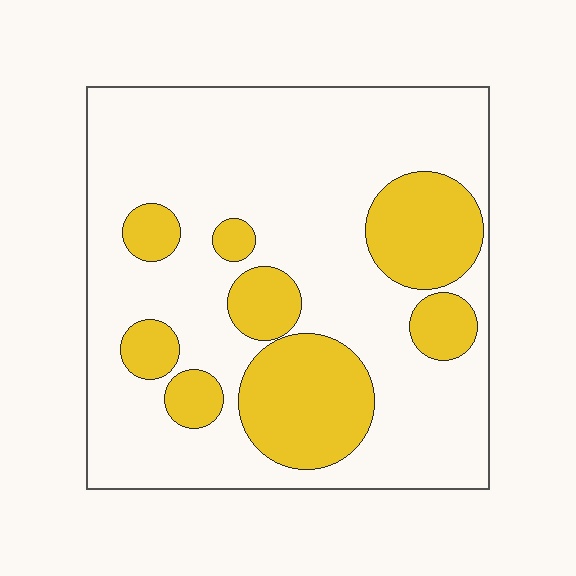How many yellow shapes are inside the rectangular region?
8.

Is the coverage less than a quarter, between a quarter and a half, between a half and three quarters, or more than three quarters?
Between a quarter and a half.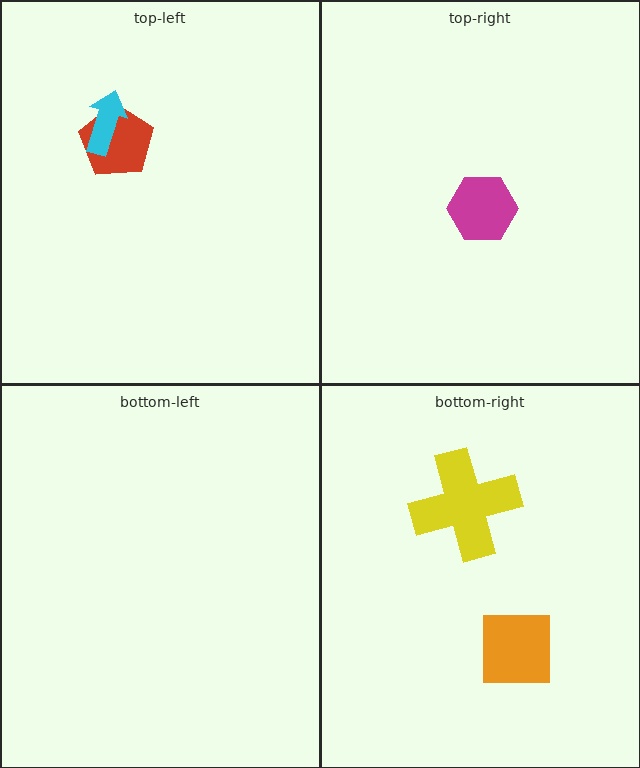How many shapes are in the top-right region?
1.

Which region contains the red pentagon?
The top-left region.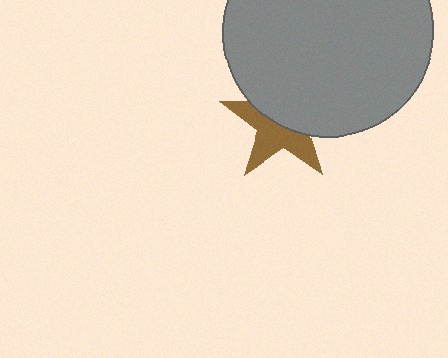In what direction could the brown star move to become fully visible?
The brown star could move down. That would shift it out from behind the gray circle entirely.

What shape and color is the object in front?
The object in front is a gray circle.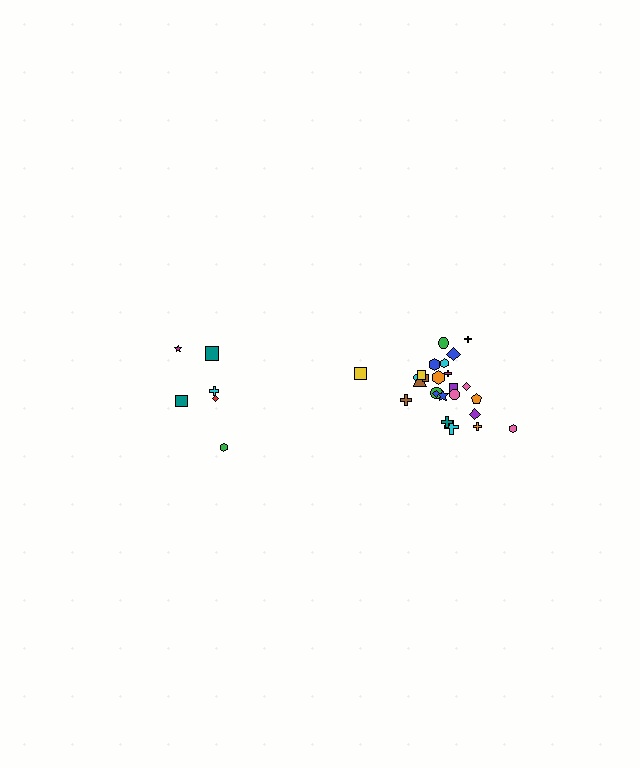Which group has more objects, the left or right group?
The right group.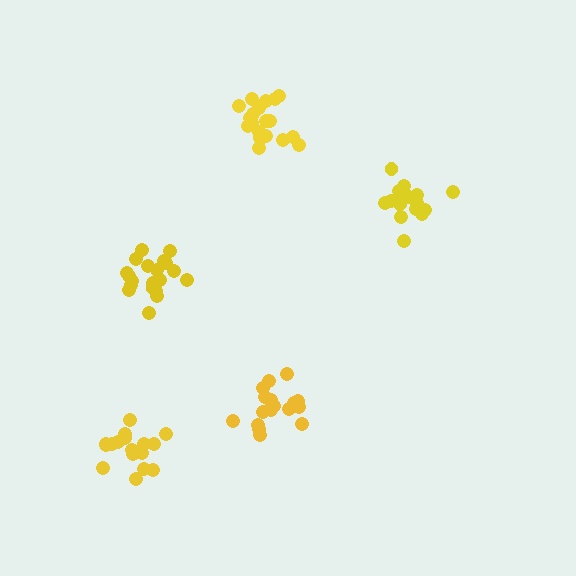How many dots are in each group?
Group 1: 20 dots, Group 2: 16 dots, Group 3: 17 dots, Group 4: 18 dots, Group 5: 20 dots (91 total).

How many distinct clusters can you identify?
There are 5 distinct clusters.